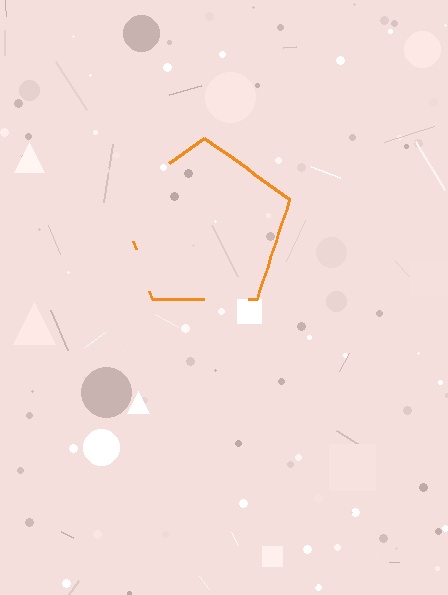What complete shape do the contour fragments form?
The contour fragments form a pentagon.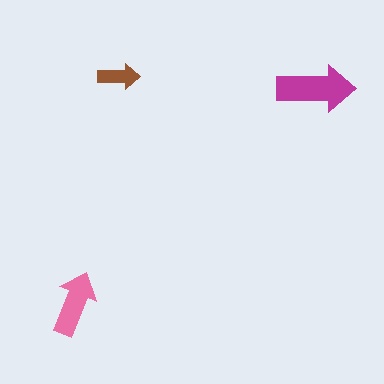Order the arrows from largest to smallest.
the magenta one, the pink one, the brown one.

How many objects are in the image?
There are 3 objects in the image.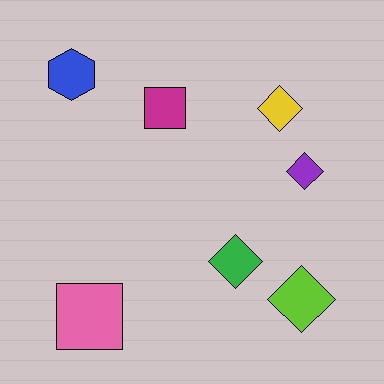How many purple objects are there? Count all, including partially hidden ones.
There is 1 purple object.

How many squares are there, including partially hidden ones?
There are 2 squares.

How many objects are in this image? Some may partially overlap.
There are 7 objects.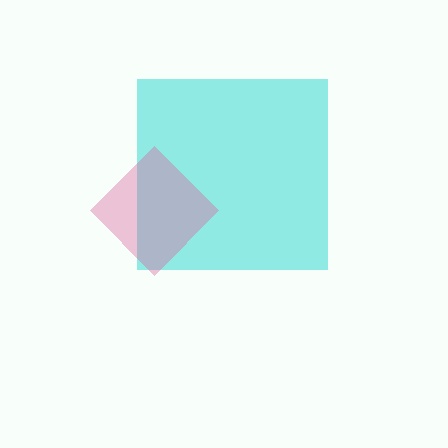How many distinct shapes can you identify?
There are 2 distinct shapes: a cyan square, a pink diamond.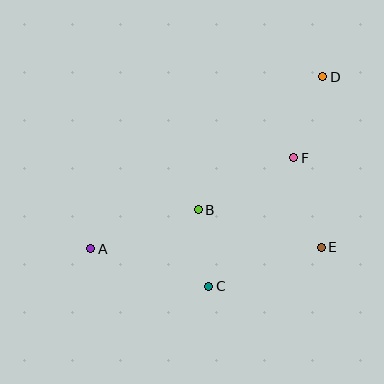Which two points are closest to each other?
Points B and C are closest to each other.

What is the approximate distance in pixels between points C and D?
The distance between C and D is approximately 239 pixels.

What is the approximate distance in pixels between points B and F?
The distance between B and F is approximately 109 pixels.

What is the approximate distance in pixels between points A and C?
The distance between A and C is approximately 124 pixels.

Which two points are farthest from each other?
Points A and D are farthest from each other.